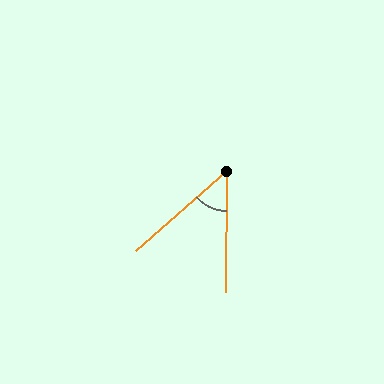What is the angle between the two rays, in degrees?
Approximately 48 degrees.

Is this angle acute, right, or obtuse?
It is acute.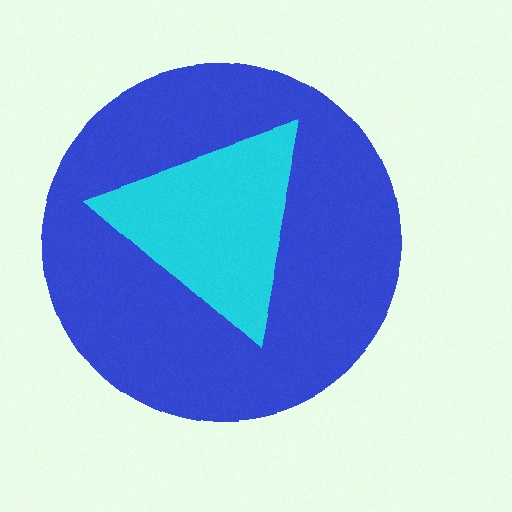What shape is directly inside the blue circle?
The cyan triangle.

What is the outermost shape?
The blue circle.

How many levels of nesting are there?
2.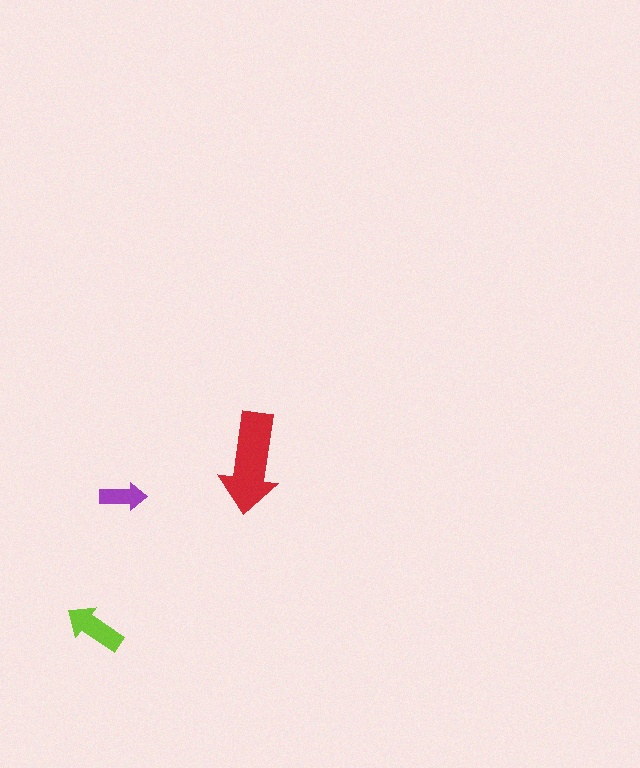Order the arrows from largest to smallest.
the red one, the lime one, the purple one.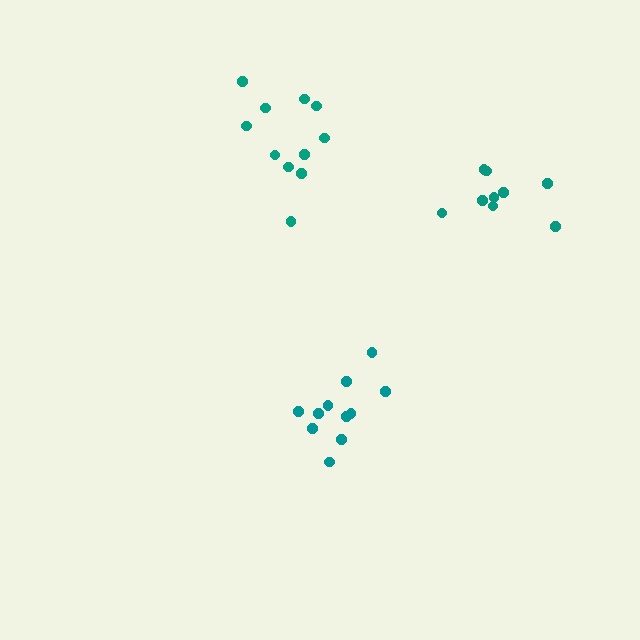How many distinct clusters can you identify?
There are 3 distinct clusters.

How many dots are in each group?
Group 1: 11 dots, Group 2: 9 dots, Group 3: 11 dots (31 total).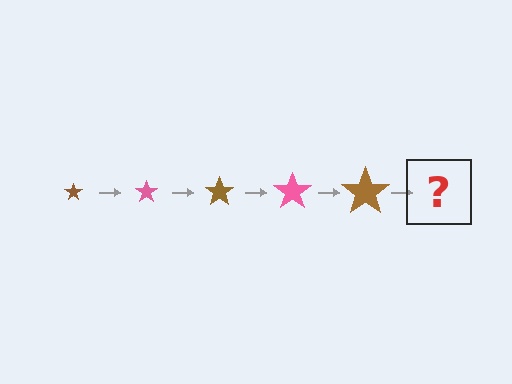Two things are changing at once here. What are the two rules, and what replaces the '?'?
The two rules are that the star grows larger each step and the color cycles through brown and pink. The '?' should be a pink star, larger than the previous one.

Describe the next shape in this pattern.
It should be a pink star, larger than the previous one.